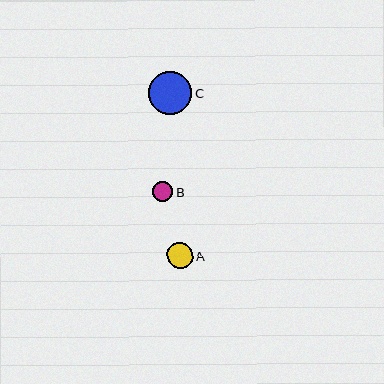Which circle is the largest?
Circle C is the largest with a size of approximately 43 pixels.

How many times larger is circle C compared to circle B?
Circle C is approximately 2.1 times the size of circle B.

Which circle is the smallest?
Circle B is the smallest with a size of approximately 21 pixels.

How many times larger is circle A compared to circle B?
Circle A is approximately 1.3 times the size of circle B.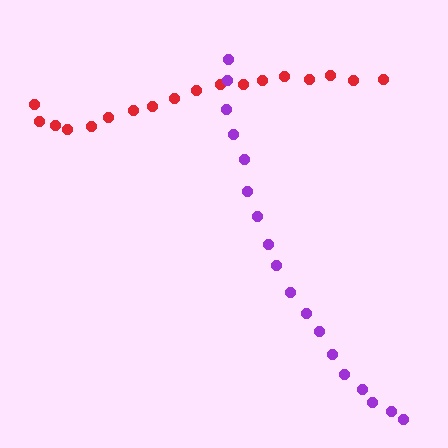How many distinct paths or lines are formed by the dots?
There are 2 distinct paths.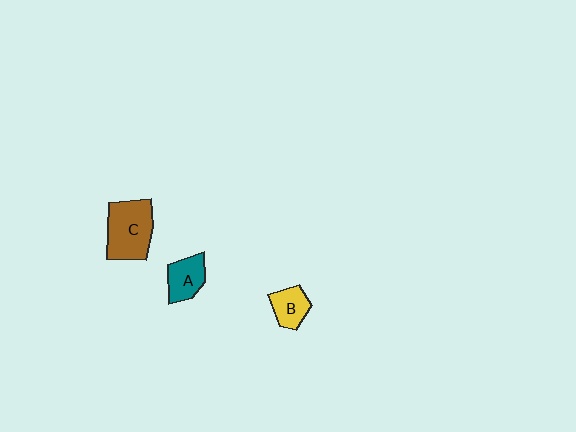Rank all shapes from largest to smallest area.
From largest to smallest: C (brown), A (teal), B (yellow).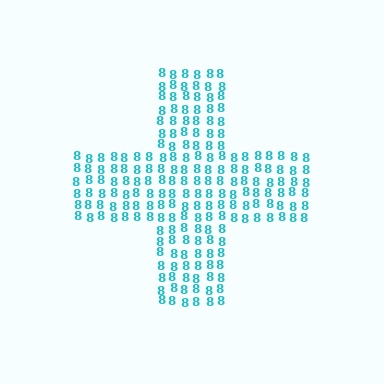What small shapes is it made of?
It is made of small digit 8's.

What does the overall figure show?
The overall figure shows a cross.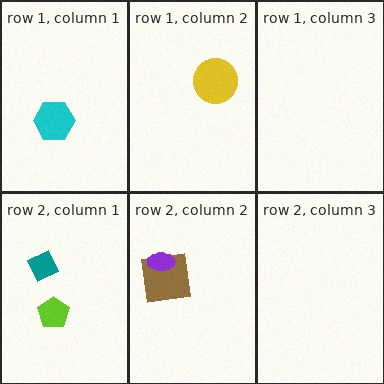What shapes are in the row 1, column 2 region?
The yellow circle.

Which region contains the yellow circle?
The row 1, column 2 region.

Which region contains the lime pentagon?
The row 2, column 1 region.